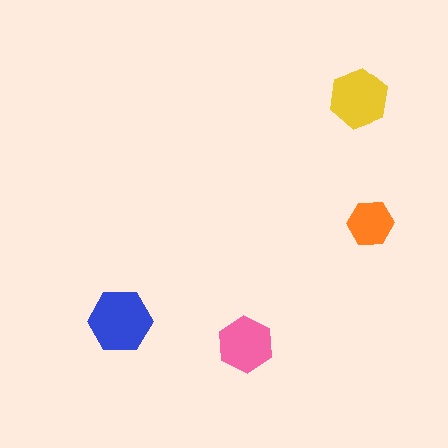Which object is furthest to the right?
The orange hexagon is rightmost.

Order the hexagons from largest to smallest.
the blue one, the yellow one, the pink one, the orange one.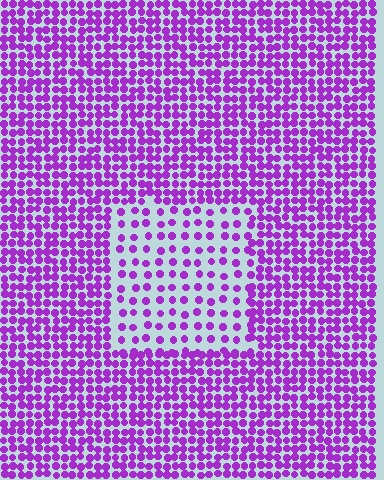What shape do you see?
I see a rectangle.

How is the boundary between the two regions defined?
The boundary is defined by a change in element density (approximately 2.2x ratio). All elements are the same color, size, and shape.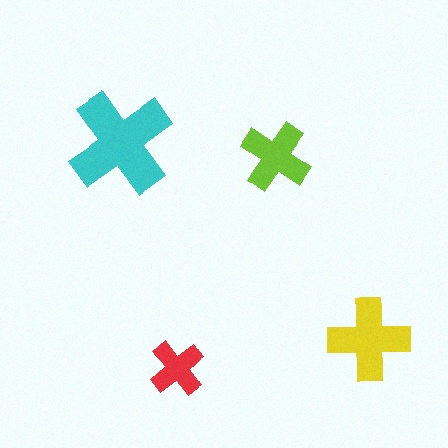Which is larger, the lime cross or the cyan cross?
The cyan one.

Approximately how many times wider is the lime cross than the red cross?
About 1.5 times wider.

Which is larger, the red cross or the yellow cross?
The yellow one.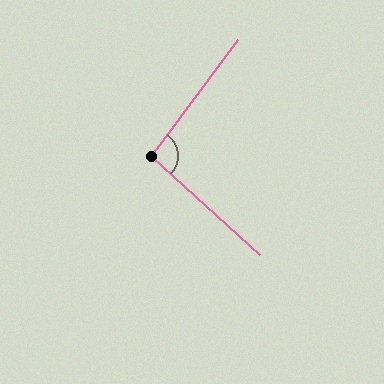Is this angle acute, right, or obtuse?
It is obtuse.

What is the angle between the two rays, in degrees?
Approximately 96 degrees.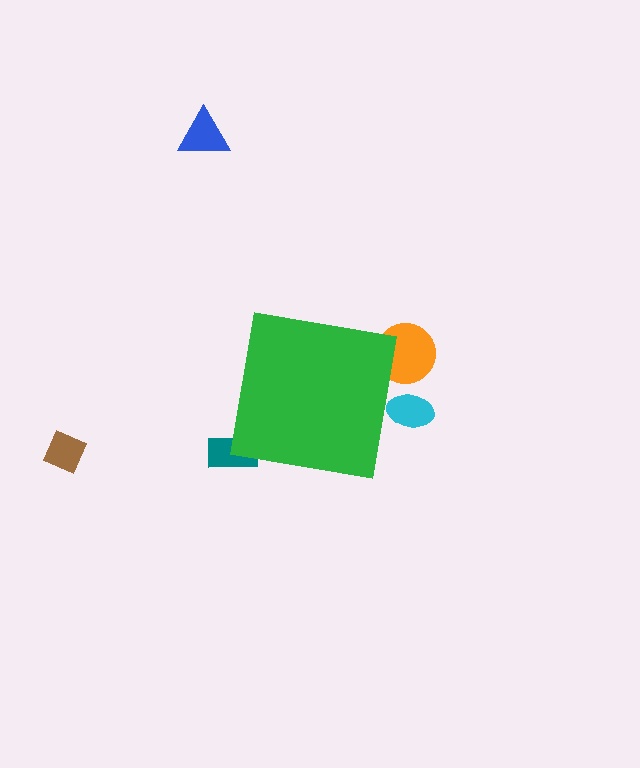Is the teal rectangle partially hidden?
Yes, the teal rectangle is partially hidden behind the green square.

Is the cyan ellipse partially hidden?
Yes, the cyan ellipse is partially hidden behind the green square.